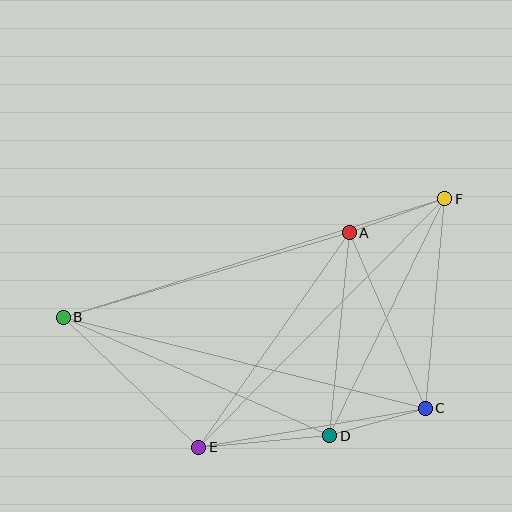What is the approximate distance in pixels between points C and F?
The distance between C and F is approximately 210 pixels.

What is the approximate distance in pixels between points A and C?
The distance between A and C is approximately 191 pixels.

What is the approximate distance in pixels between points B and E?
The distance between B and E is approximately 188 pixels.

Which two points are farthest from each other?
Points B and F are farthest from each other.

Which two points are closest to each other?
Points C and D are closest to each other.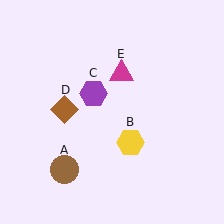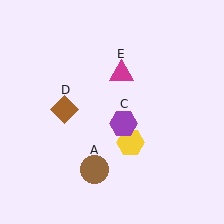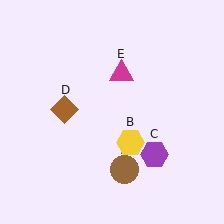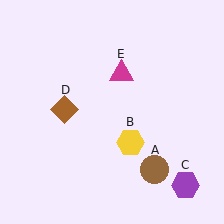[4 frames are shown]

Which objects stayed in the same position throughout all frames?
Yellow hexagon (object B) and brown diamond (object D) and magenta triangle (object E) remained stationary.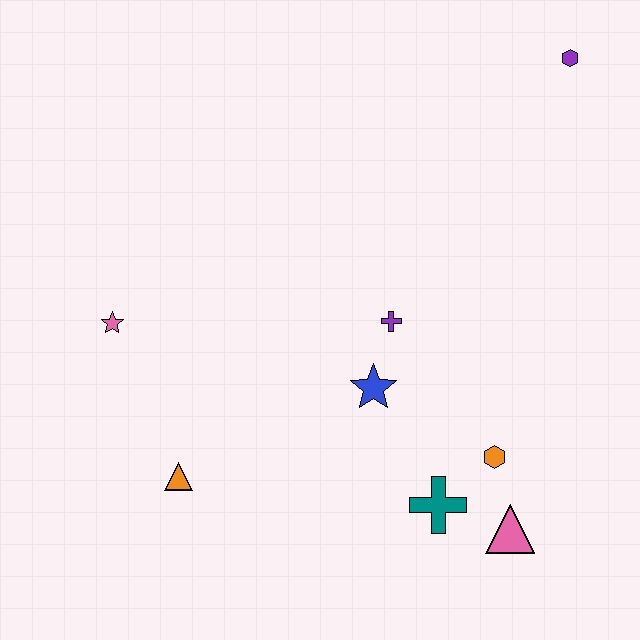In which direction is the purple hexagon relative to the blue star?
The purple hexagon is above the blue star.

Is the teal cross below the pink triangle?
No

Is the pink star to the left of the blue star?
Yes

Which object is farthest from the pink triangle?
The purple hexagon is farthest from the pink triangle.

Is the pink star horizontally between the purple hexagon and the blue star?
No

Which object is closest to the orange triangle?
The pink star is closest to the orange triangle.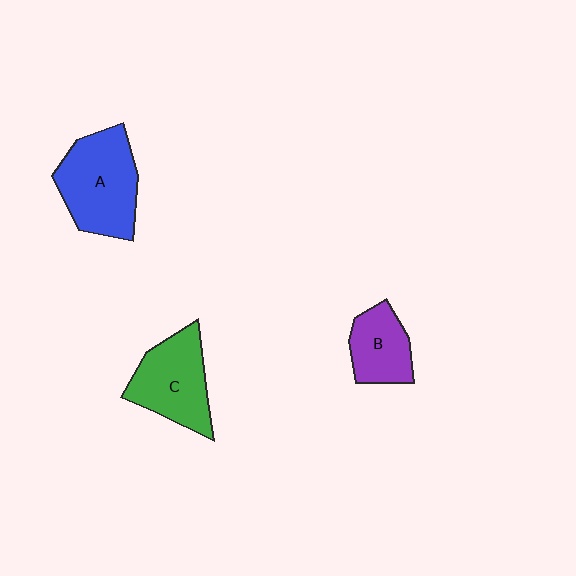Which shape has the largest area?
Shape A (blue).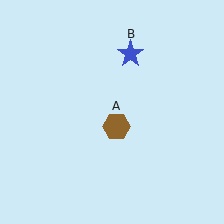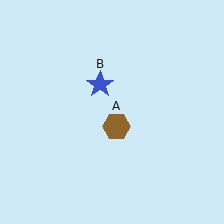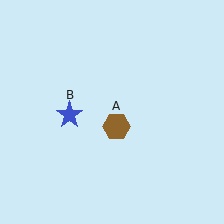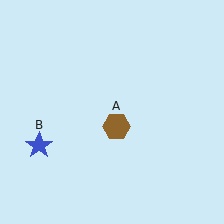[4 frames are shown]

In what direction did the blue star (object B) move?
The blue star (object B) moved down and to the left.